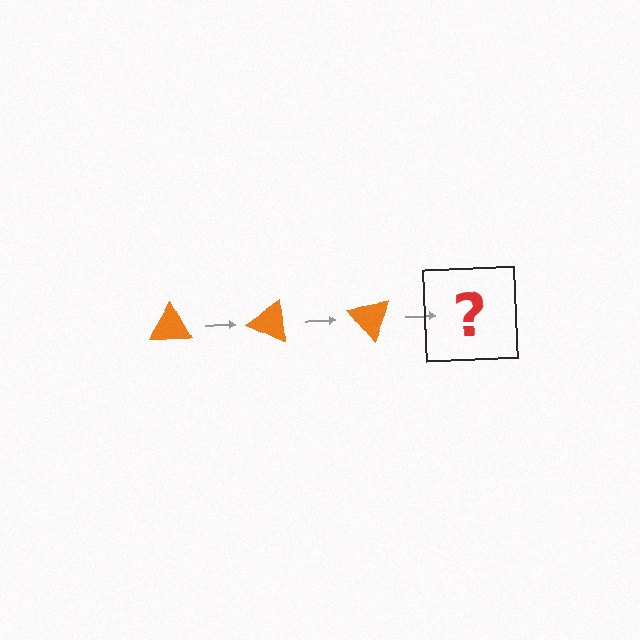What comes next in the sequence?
The next element should be an orange triangle rotated 75 degrees.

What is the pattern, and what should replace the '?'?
The pattern is that the triangle rotates 25 degrees each step. The '?' should be an orange triangle rotated 75 degrees.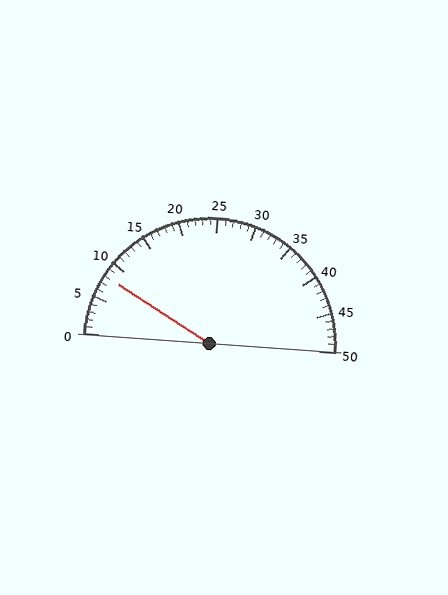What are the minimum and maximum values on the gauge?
The gauge ranges from 0 to 50.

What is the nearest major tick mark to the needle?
The nearest major tick mark is 10.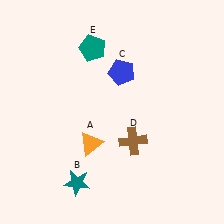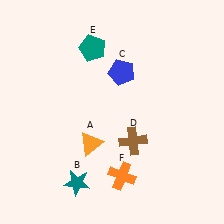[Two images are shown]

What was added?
An orange cross (F) was added in Image 2.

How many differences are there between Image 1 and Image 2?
There is 1 difference between the two images.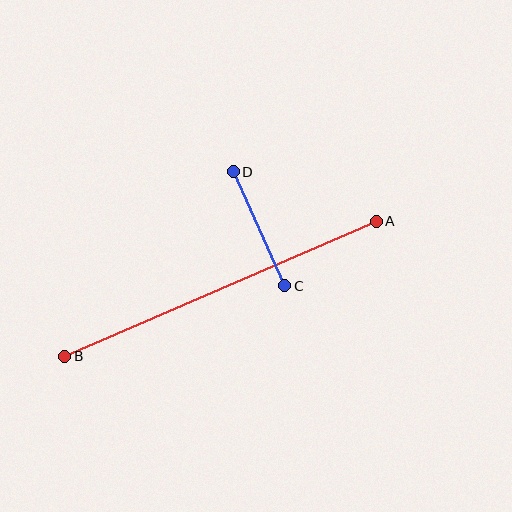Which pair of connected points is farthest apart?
Points A and B are farthest apart.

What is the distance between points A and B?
The distance is approximately 339 pixels.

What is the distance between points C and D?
The distance is approximately 125 pixels.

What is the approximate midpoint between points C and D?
The midpoint is at approximately (259, 229) pixels.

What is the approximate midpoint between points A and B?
The midpoint is at approximately (220, 289) pixels.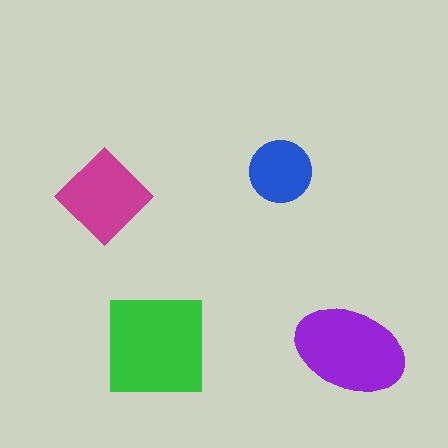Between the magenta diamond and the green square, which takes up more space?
The green square.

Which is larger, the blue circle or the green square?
The green square.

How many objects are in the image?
There are 4 objects in the image.